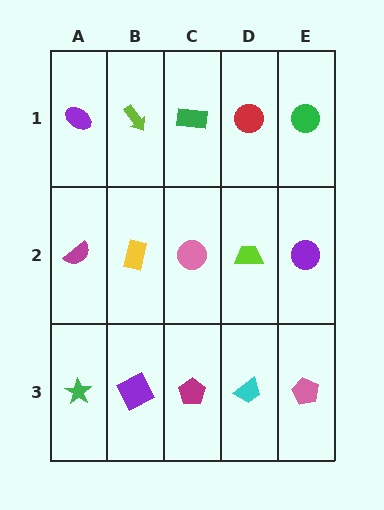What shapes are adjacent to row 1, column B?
A yellow rectangle (row 2, column B), a purple ellipse (row 1, column A), a green rectangle (row 1, column C).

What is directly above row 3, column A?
A magenta semicircle.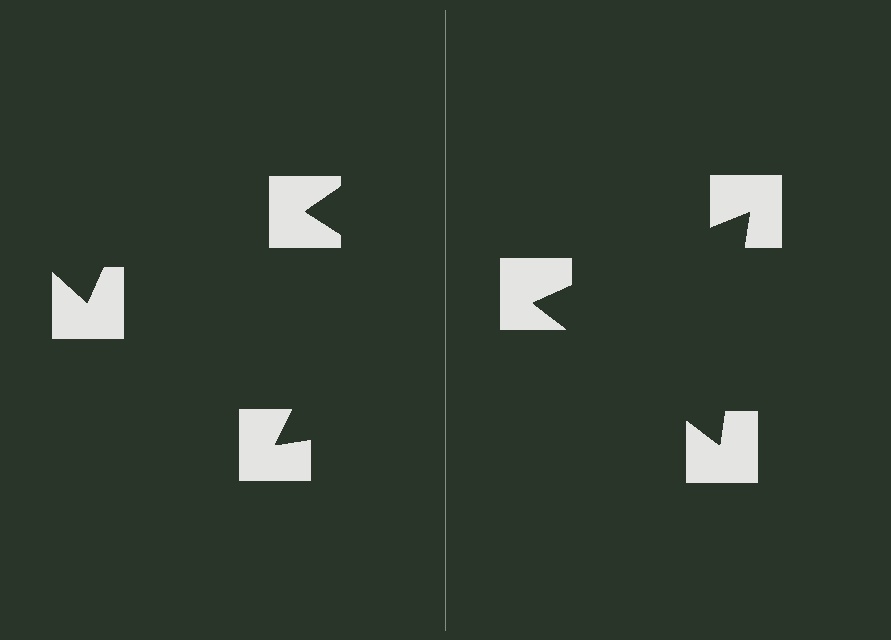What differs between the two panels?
The notched squares are positioned identically on both sides; only the wedge orientations differ. On the right they align to a triangle; on the left they are misaligned.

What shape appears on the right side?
An illusory triangle.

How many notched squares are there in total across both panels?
6 — 3 on each side.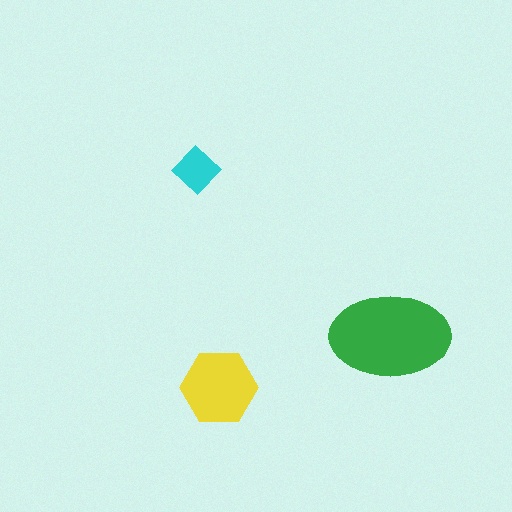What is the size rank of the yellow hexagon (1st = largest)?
2nd.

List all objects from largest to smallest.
The green ellipse, the yellow hexagon, the cyan diamond.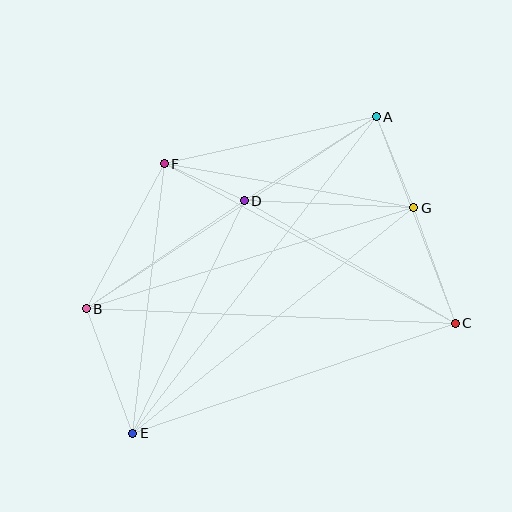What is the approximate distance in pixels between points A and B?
The distance between A and B is approximately 348 pixels.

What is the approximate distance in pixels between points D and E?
The distance between D and E is approximately 258 pixels.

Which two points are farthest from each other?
Points A and E are farthest from each other.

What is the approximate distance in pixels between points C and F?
The distance between C and F is approximately 332 pixels.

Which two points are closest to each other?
Points D and F are closest to each other.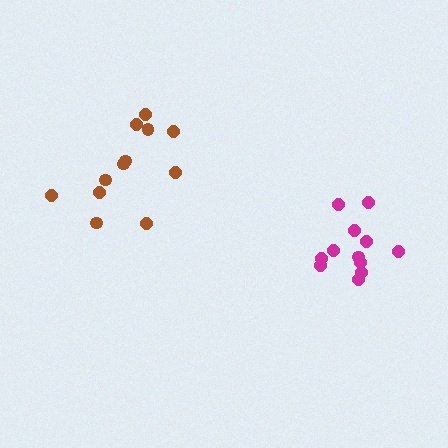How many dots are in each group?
Group 1: 12 dots, Group 2: 12 dots (24 total).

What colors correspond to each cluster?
The clusters are colored: magenta, brown.